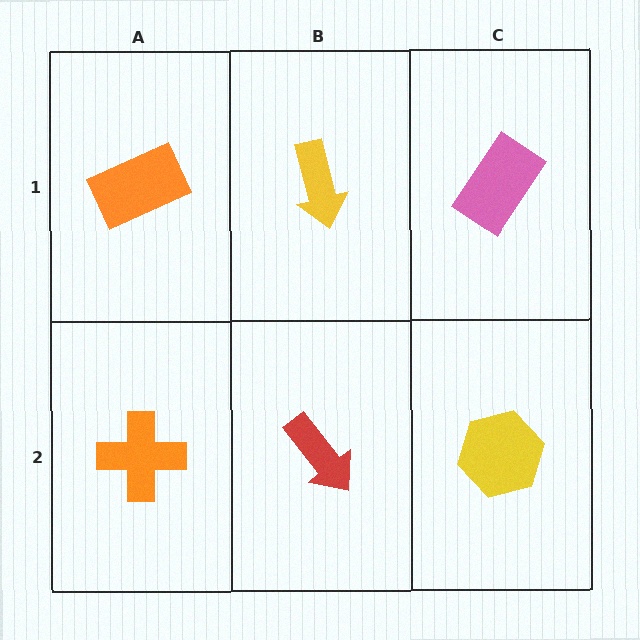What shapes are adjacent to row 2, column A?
An orange rectangle (row 1, column A), a red arrow (row 2, column B).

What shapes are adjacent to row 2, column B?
A yellow arrow (row 1, column B), an orange cross (row 2, column A), a yellow hexagon (row 2, column C).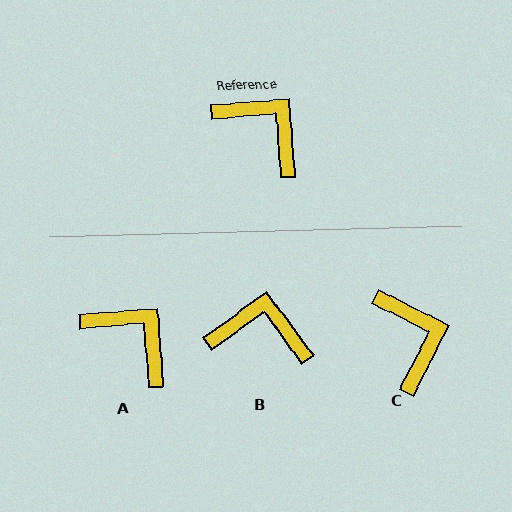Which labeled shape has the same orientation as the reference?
A.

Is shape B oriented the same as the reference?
No, it is off by about 32 degrees.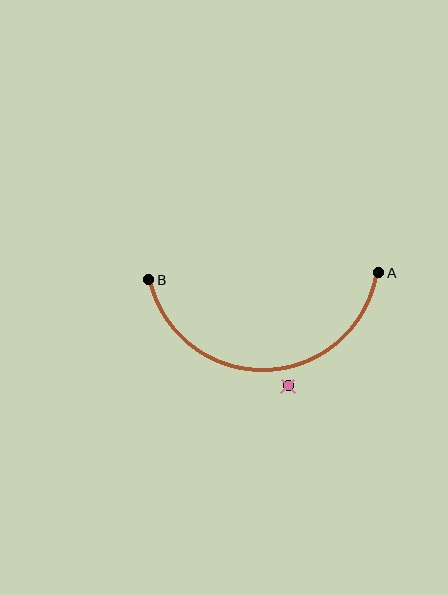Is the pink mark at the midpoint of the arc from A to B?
No — the pink mark does not lie on the arc at all. It sits slightly outside the curve.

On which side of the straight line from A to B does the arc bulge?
The arc bulges below the straight line connecting A and B.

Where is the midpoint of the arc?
The arc midpoint is the point on the curve farthest from the straight line joining A and B. It sits below that line.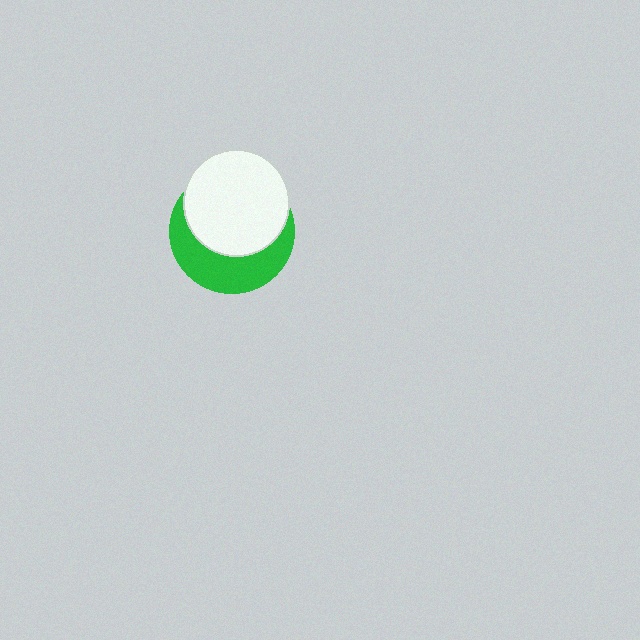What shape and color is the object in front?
The object in front is a white circle.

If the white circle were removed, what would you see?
You would see the complete green circle.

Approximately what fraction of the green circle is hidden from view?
Roughly 58% of the green circle is hidden behind the white circle.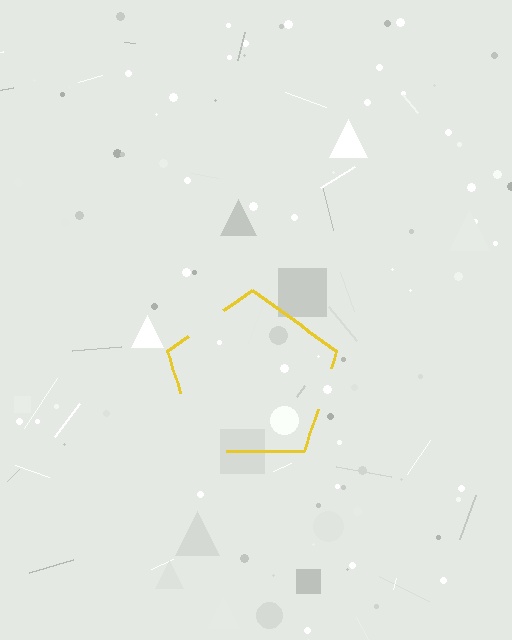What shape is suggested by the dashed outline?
The dashed outline suggests a pentagon.